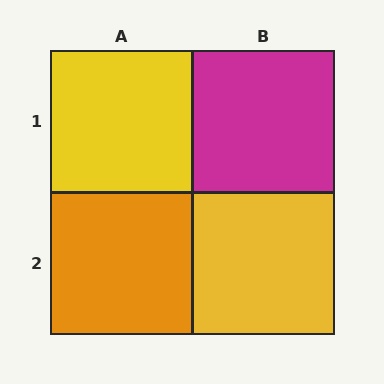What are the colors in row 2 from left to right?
Orange, yellow.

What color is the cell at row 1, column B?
Magenta.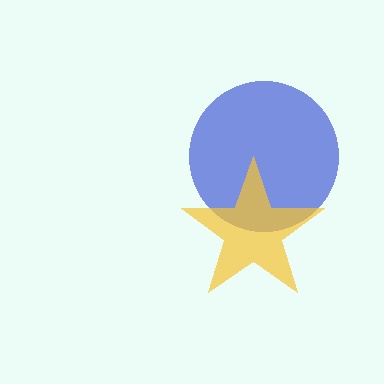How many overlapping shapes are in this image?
There are 2 overlapping shapes in the image.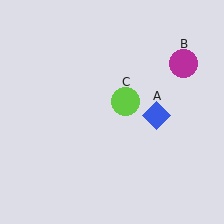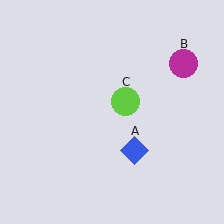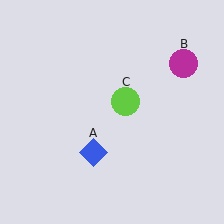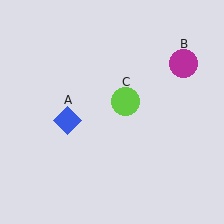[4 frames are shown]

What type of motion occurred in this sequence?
The blue diamond (object A) rotated clockwise around the center of the scene.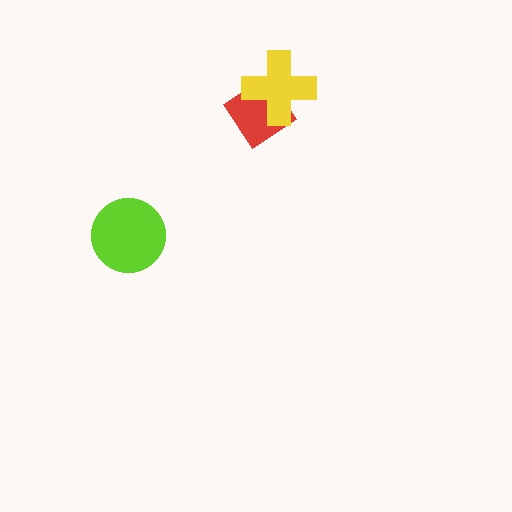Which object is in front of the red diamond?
The yellow cross is in front of the red diamond.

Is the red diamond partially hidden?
Yes, it is partially covered by another shape.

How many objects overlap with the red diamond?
1 object overlaps with the red diamond.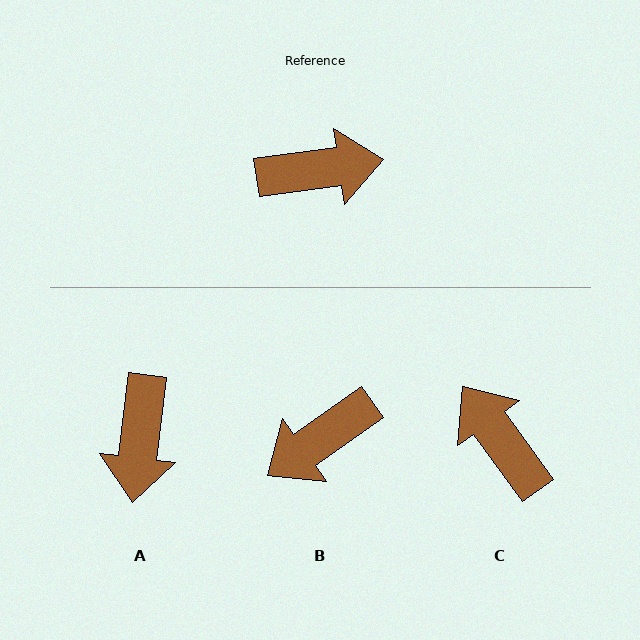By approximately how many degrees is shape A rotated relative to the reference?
Approximately 105 degrees clockwise.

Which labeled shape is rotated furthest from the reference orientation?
B, about 153 degrees away.